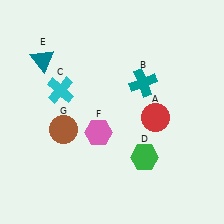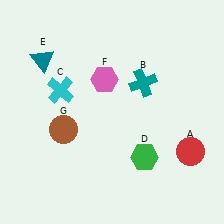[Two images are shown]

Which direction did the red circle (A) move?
The red circle (A) moved right.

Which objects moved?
The objects that moved are: the red circle (A), the pink hexagon (F).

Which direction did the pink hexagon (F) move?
The pink hexagon (F) moved up.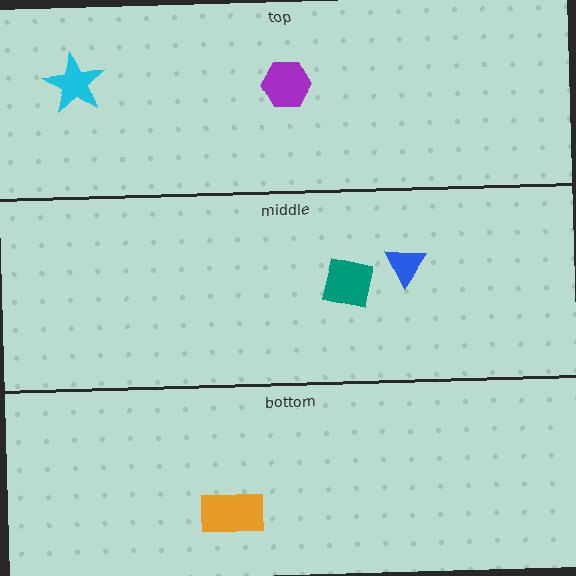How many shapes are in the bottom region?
1.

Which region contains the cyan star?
The top region.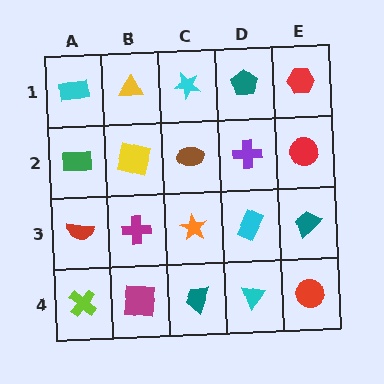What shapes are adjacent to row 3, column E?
A red circle (row 2, column E), a red circle (row 4, column E), a cyan rectangle (row 3, column D).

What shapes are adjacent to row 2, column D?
A teal pentagon (row 1, column D), a cyan rectangle (row 3, column D), a brown ellipse (row 2, column C), a red circle (row 2, column E).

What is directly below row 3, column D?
A cyan triangle.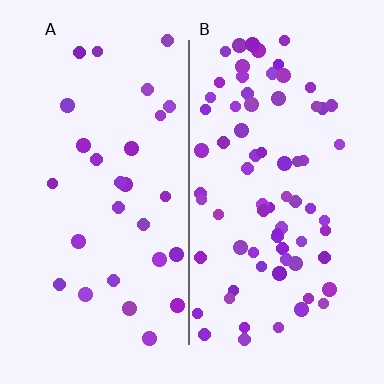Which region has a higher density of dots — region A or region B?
B (the right).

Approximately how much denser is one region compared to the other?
Approximately 2.6× — region B over region A.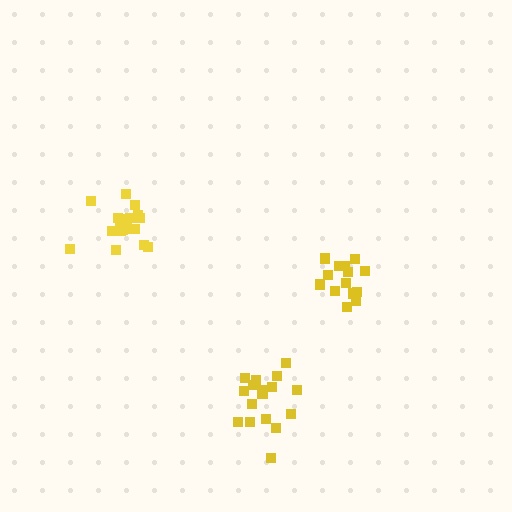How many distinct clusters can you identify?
There are 3 distinct clusters.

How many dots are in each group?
Group 1: 14 dots, Group 2: 18 dots, Group 3: 17 dots (49 total).